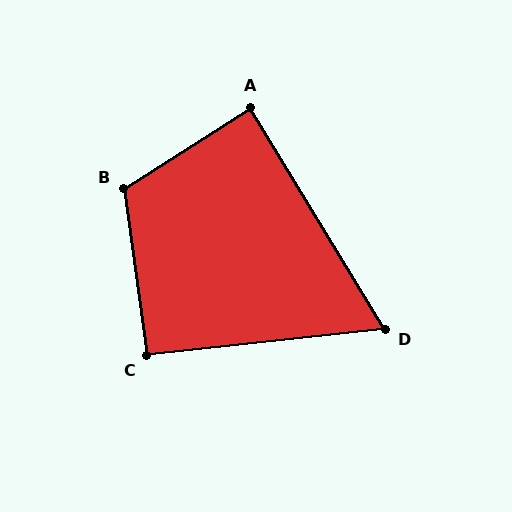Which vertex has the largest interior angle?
B, at approximately 115 degrees.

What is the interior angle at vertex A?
Approximately 89 degrees (approximately right).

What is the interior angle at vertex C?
Approximately 91 degrees (approximately right).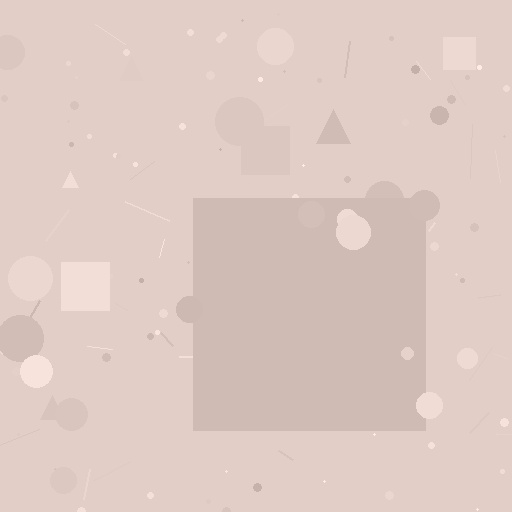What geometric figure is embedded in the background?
A square is embedded in the background.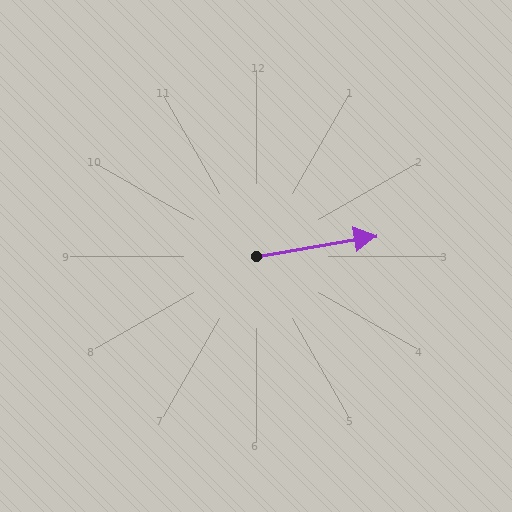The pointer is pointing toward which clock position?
Roughly 3 o'clock.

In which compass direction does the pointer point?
East.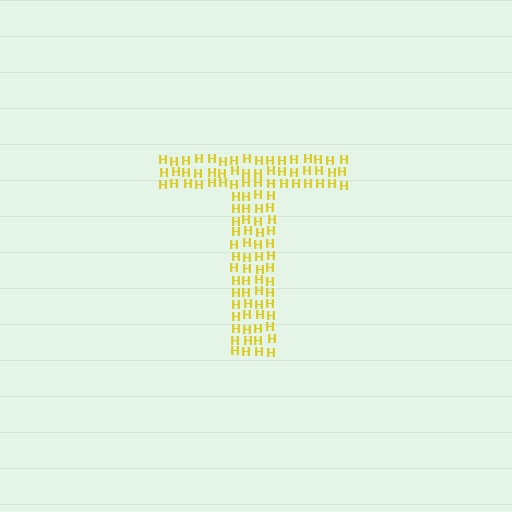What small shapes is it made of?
It is made of small letter H's.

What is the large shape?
The large shape is the letter T.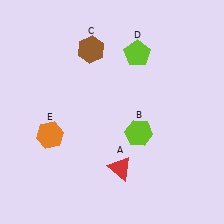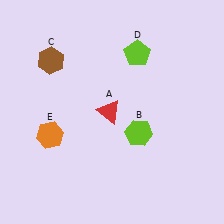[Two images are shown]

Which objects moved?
The objects that moved are: the red triangle (A), the brown hexagon (C).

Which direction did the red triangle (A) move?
The red triangle (A) moved up.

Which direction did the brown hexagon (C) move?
The brown hexagon (C) moved left.